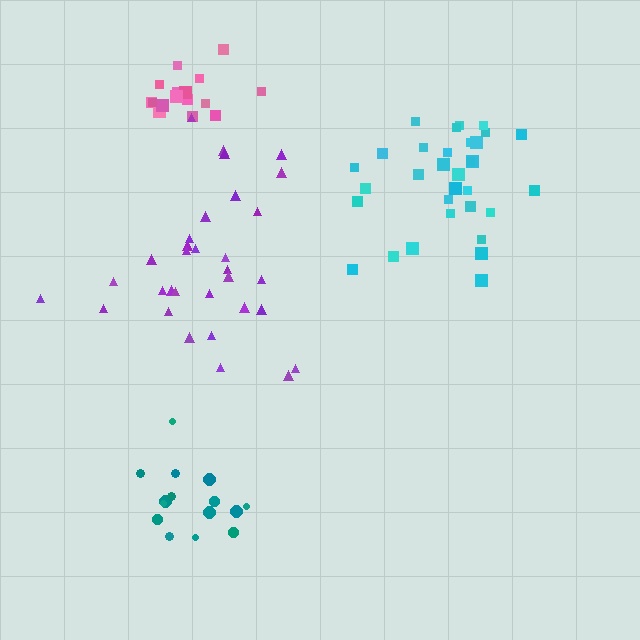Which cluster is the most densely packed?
Pink.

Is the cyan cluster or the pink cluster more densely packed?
Pink.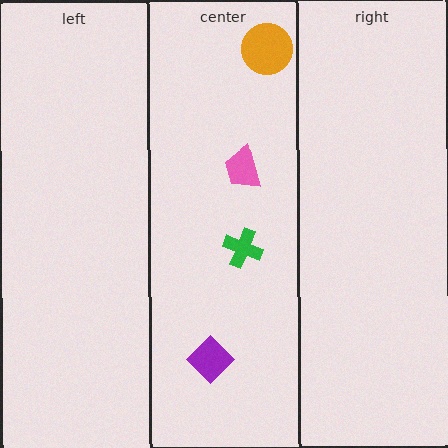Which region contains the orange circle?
The center region.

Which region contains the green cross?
The center region.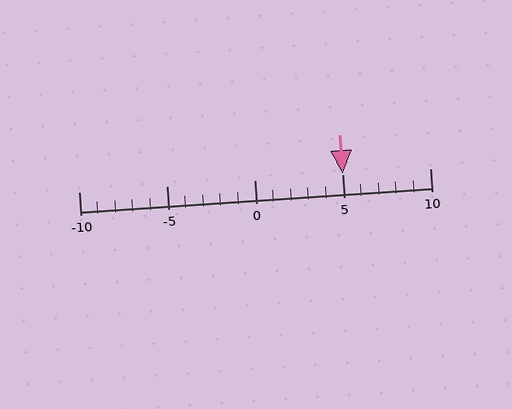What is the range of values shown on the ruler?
The ruler shows values from -10 to 10.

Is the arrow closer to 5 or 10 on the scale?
The arrow is closer to 5.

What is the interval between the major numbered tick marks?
The major tick marks are spaced 5 units apart.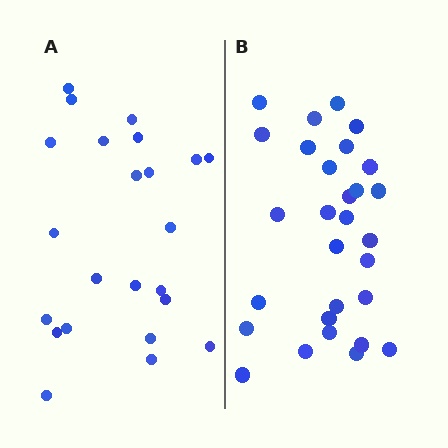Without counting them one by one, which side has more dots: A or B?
Region B (the right region) has more dots.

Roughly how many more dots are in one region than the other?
Region B has about 6 more dots than region A.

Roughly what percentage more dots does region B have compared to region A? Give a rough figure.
About 25% more.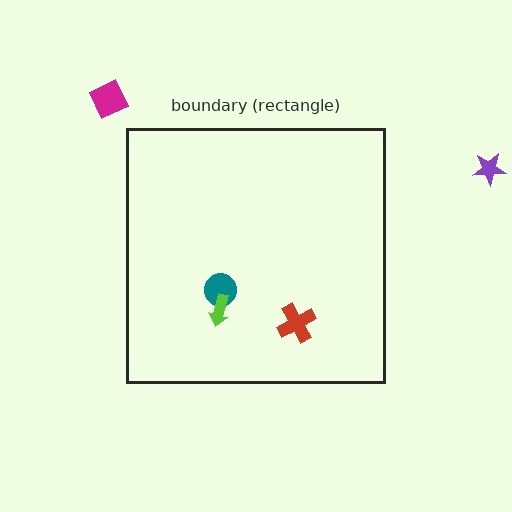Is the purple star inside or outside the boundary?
Outside.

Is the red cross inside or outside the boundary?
Inside.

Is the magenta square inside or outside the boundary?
Outside.